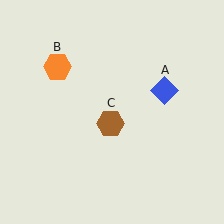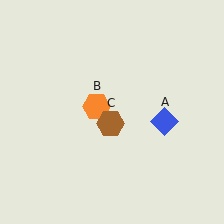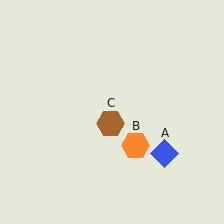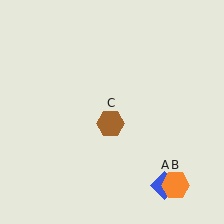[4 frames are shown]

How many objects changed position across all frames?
2 objects changed position: blue diamond (object A), orange hexagon (object B).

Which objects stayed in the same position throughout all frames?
Brown hexagon (object C) remained stationary.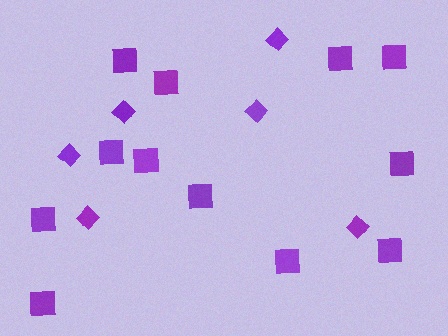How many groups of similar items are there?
There are 2 groups: one group of diamonds (6) and one group of squares (12).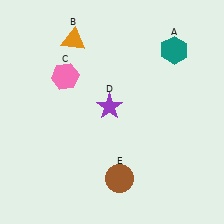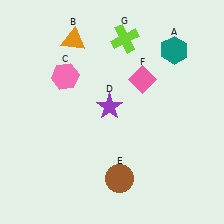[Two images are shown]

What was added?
A pink diamond (F), a lime cross (G) were added in Image 2.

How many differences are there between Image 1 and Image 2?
There are 2 differences between the two images.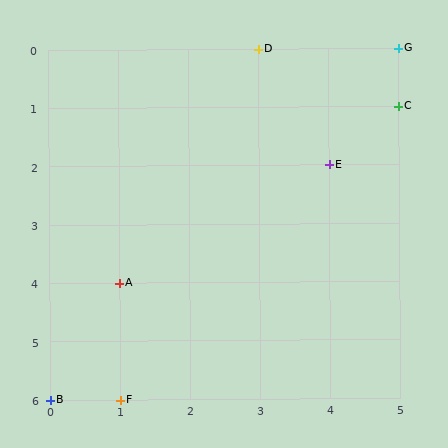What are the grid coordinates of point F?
Point F is at grid coordinates (1, 6).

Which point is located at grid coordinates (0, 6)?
Point B is at (0, 6).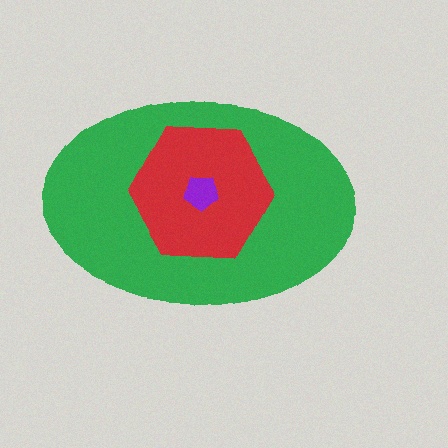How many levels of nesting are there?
3.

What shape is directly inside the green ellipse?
The red hexagon.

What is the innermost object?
The purple pentagon.